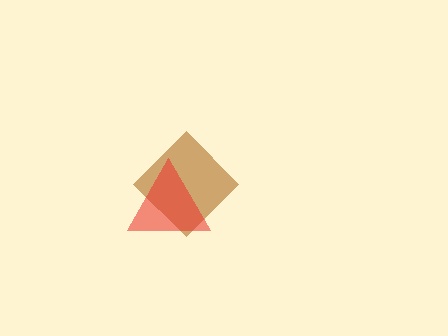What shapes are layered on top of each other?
The layered shapes are: a brown diamond, a red triangle.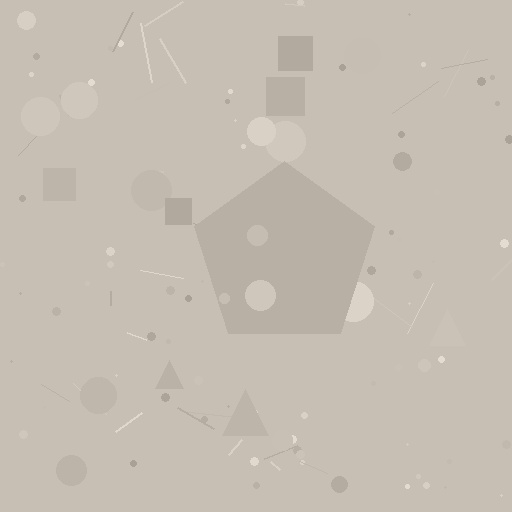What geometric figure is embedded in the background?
A pentagon is embedded in the background.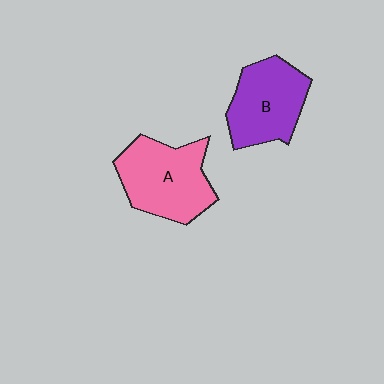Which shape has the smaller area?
Shape B (purple).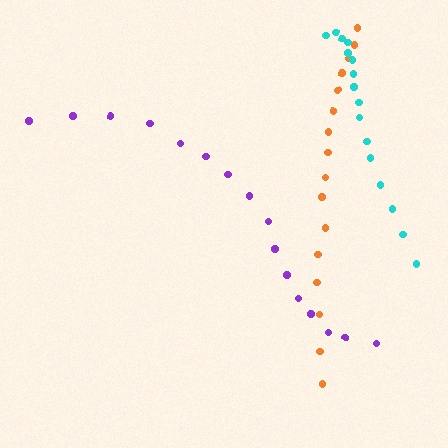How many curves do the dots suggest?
There are 3 distinct paths.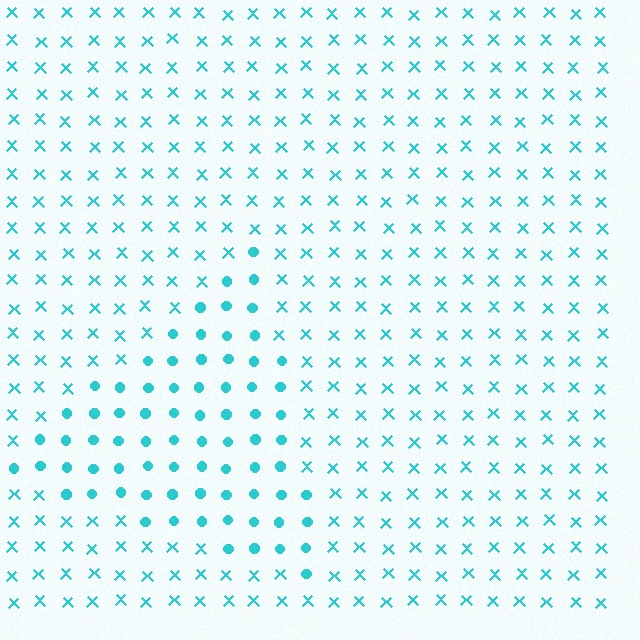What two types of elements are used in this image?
The image uses circles inside the triangle region and X marks outside it.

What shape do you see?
I see a triangle.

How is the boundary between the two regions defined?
The boundary is defined by a change in element shape: circles inside vs. X marks outside. All elements share the same color and spacing.